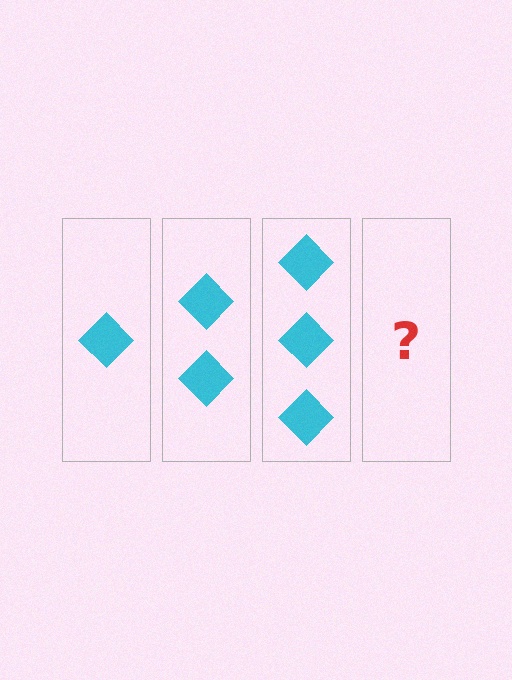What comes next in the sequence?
The next element should be 4 diamonds.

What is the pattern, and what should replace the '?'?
The pattern is that each step adds one more diamond. The '?' should be 4 diamonds.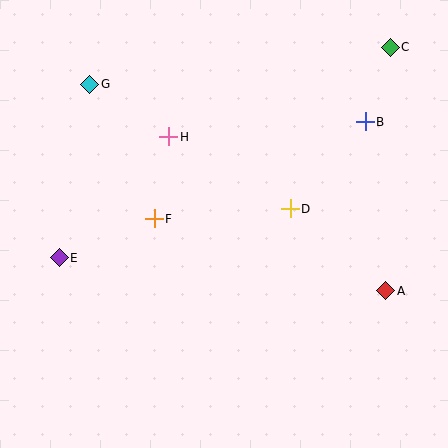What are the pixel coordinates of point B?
Point B is at (365, 122).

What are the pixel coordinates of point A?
Point A is at (386, 291).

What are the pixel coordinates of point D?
Point D is at (290, 209).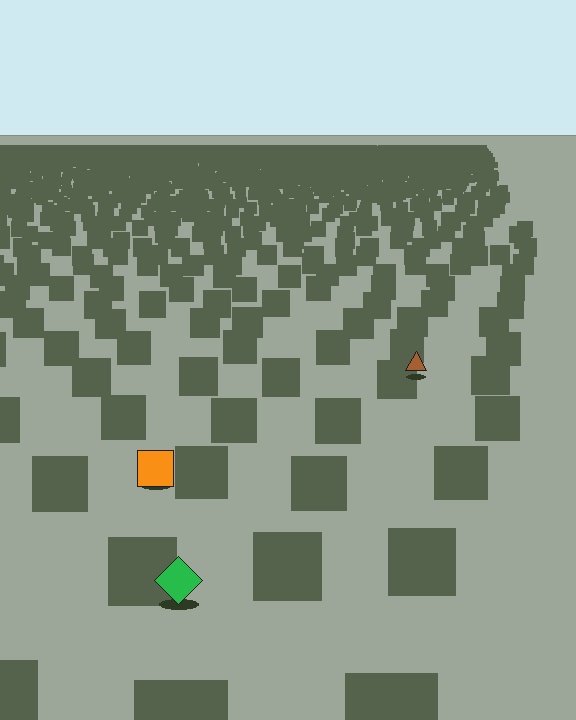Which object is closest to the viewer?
The green diamond is closest. The texture marks near it are larger and more spread out.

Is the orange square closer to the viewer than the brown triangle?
Yes. The orange square is closer — you can tell from the texture gradient: the ground texture is coarser near it.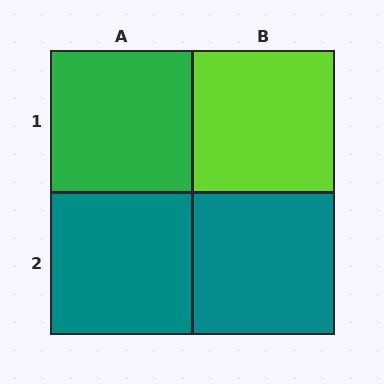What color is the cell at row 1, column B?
Lime.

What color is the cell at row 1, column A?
Green.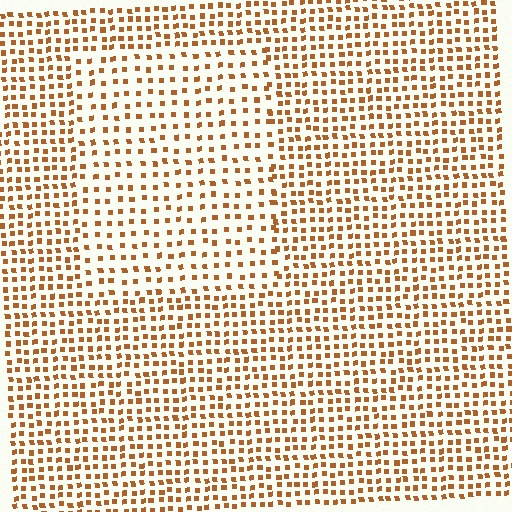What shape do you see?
I see a rectangle.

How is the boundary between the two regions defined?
The boundary is defined by a change in element density (approximately 1.7x ratio). All elements are the same color, size, and shape.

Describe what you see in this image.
The image contains small brown elements arranged at two different densities. A rectangle-shaped region is visible where the elements are less densely packed than the surrounding area.